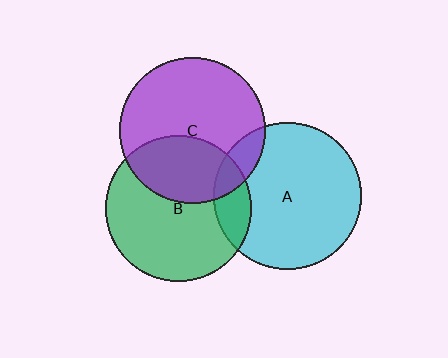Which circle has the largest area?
Circle A (cyan).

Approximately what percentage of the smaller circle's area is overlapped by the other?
Approximately 10%.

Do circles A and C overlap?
Yes.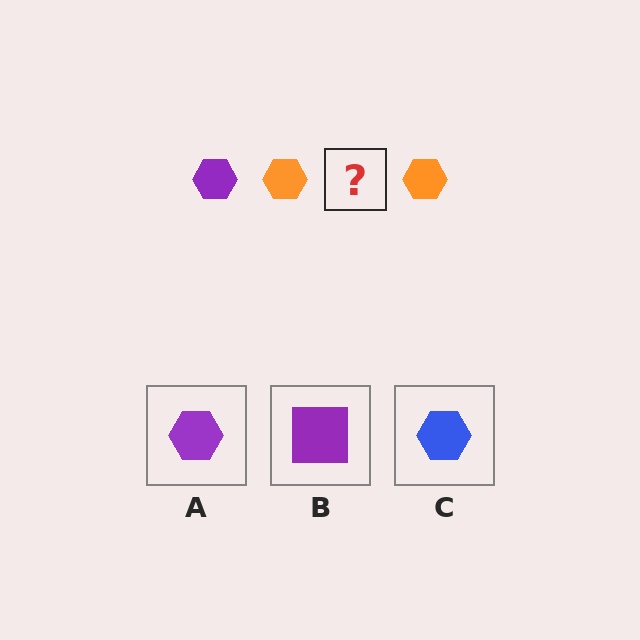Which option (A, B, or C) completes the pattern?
A.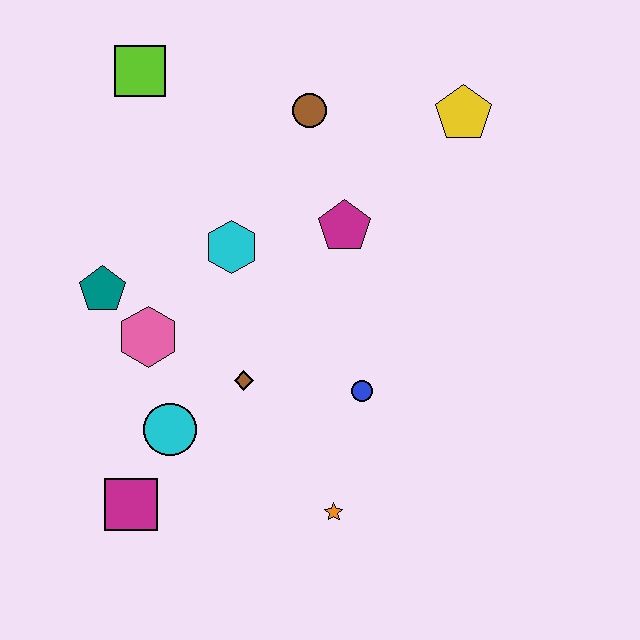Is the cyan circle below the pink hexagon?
Yes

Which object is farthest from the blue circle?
The lime square is farthest from the blue circle.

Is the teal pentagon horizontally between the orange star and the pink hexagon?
No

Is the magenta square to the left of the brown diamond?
Yes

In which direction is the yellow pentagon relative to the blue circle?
The yellow pentagon is above the blue circle.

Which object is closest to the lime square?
The brown circle is closest to the lime square.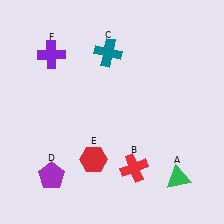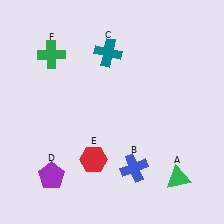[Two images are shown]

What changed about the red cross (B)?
In Image 1, B is red. In Image 2, it changed to blue.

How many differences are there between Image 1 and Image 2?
There are 2 differences between the two images.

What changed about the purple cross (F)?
In Image 1, F is purple. In Image 2, it changed to green.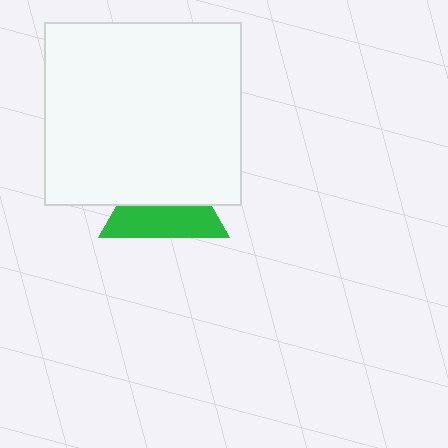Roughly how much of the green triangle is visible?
About half of it is visible (roughly 48%).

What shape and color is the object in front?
The object in front is a white rectangle.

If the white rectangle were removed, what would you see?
You would see the complete green triangle.